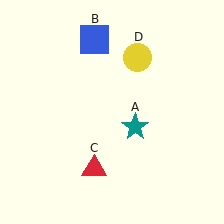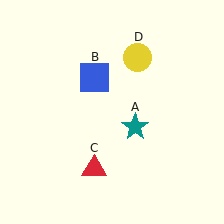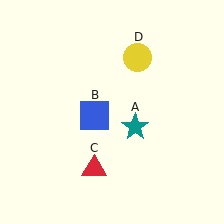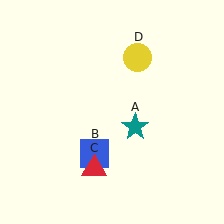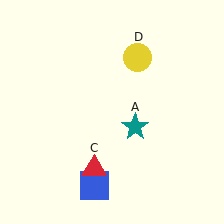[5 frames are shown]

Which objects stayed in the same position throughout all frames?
Teal star (object A) and red triangle (object C) and yellow circle (object D) remained stationary.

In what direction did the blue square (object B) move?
The blue square (object B) moved down.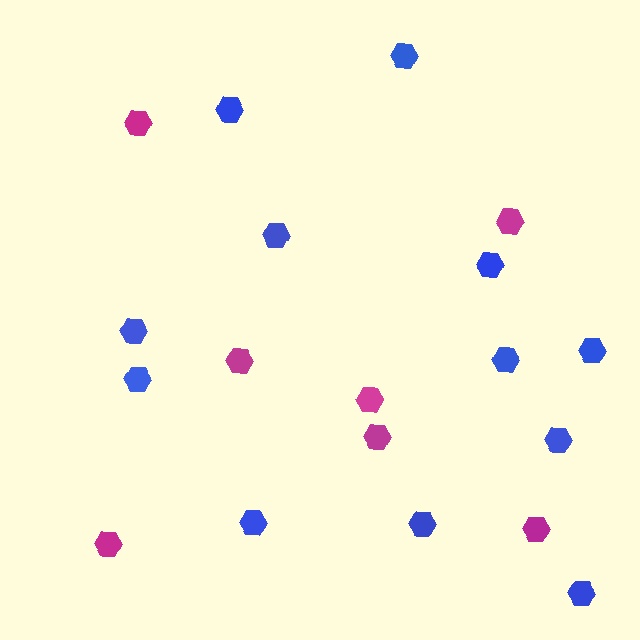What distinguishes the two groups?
There are 2 groups: one group of magenta hexagons (7) and one group of blue hexagons (12).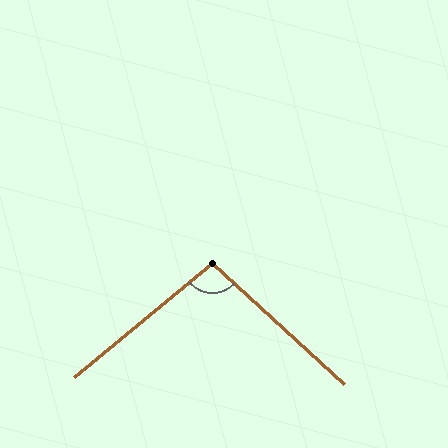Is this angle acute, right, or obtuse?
It is obtuse.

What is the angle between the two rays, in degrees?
Approximately 98 degrees.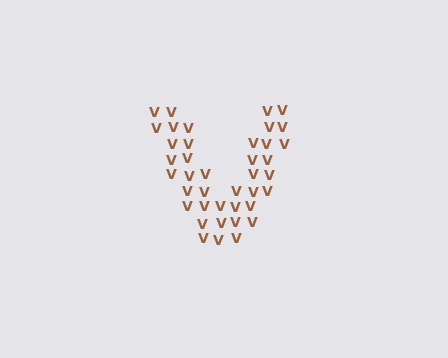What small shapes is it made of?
It is made of small letter V's.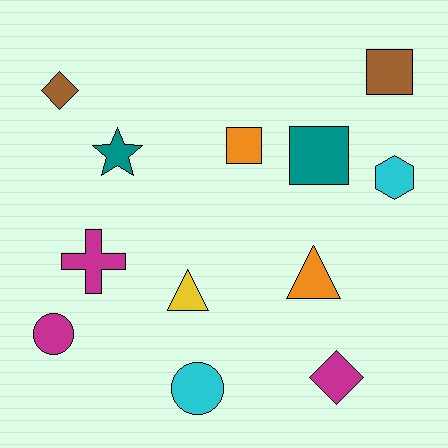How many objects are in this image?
There are 12 objects.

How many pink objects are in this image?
There are no pink objects.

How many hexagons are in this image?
There is 1 hexagon.